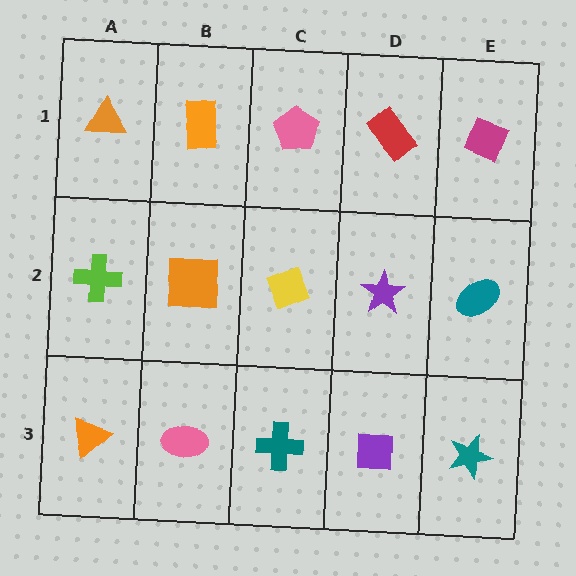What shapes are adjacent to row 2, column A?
An orange triangle (row 1, column A), an orange triangle (row 3, column A), an orange square (row 2, column B).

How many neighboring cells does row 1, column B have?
3.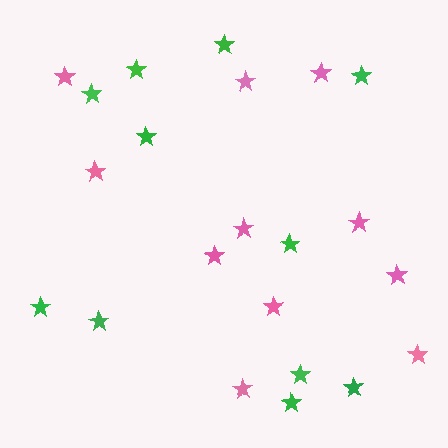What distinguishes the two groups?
There are 2 groups: one group of pink stars (11) and one group of green stars (11).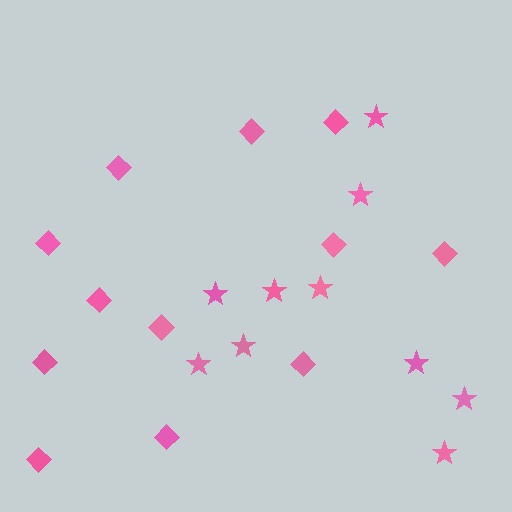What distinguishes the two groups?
There are 2 groups: one group of diamonds (12) and one group of stars (10).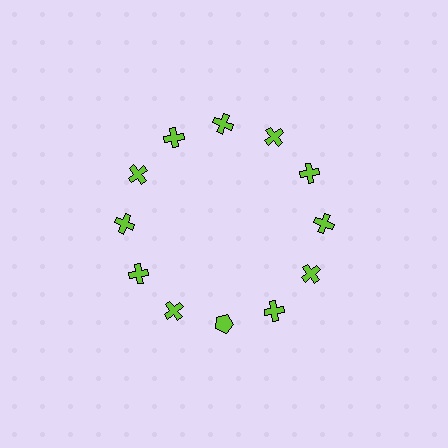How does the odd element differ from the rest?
It has a different shape: pentagon instead of cross.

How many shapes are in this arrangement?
There are 12 shapes arranged in a ring pattern.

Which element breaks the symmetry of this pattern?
The lime pentagon at roughly the 6 o'clock position breaks the symmetry. All other shapes are lime crosses.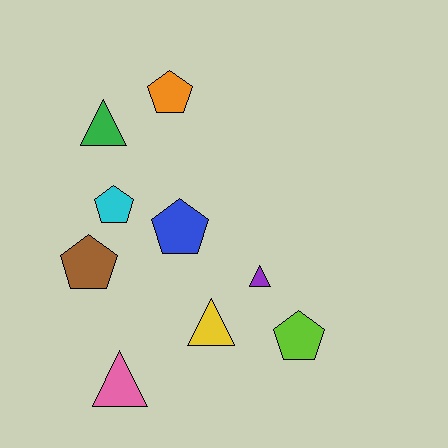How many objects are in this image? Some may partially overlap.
There are 9 objects.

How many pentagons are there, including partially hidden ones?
There are 5 pentagons.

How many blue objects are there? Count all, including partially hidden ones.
There is 1 blue object.